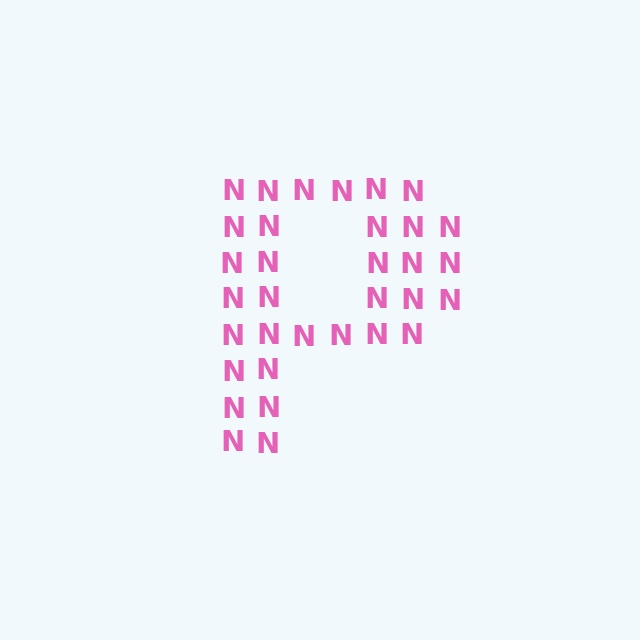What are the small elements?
The small elements are letter N's.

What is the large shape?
The large shape is the letter P.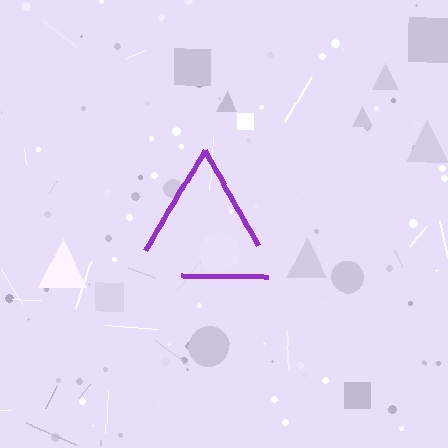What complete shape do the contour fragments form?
The contour fragments form a triangle.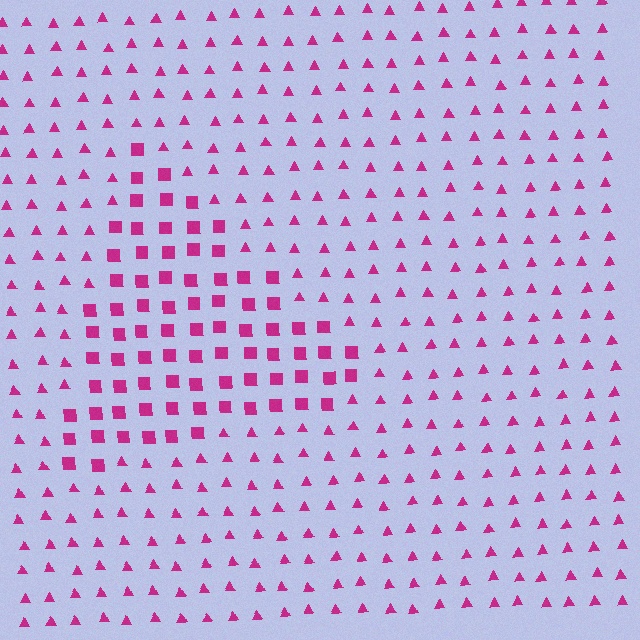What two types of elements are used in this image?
The image uses squares inside the triangle region and triangles outside it.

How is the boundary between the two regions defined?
The boundary is defined by a change in element shape: squares inside vs. triangles outside. All elements share the same color and spacing.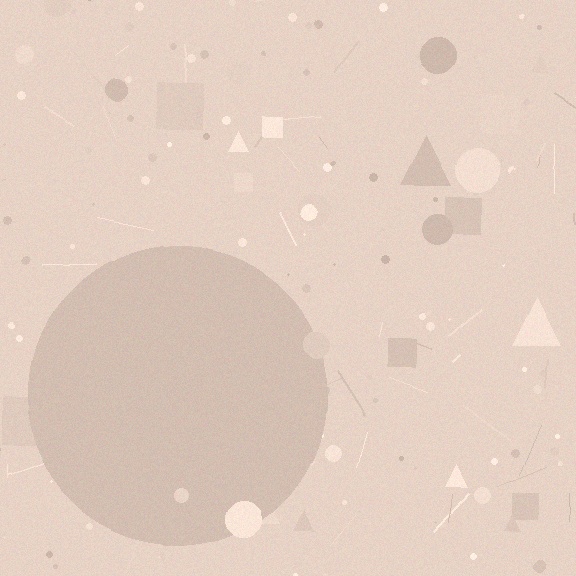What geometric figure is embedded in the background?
A circle is embedded in the background.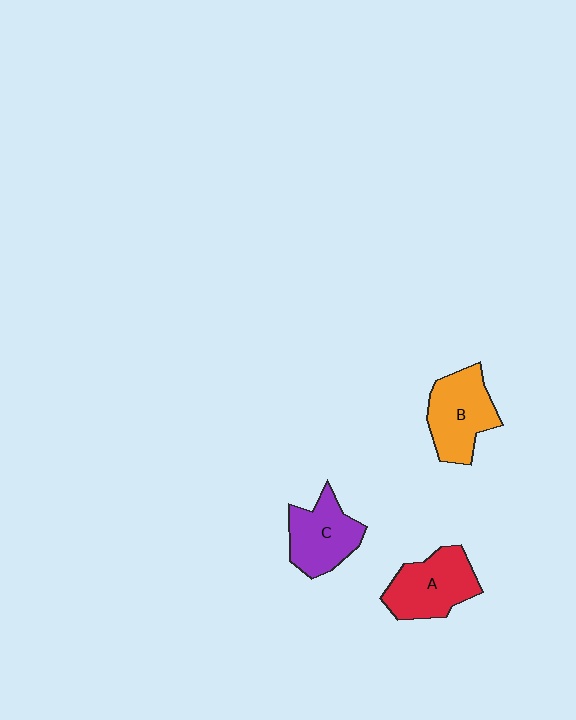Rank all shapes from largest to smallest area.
From largest to smallest: B (orange), A (red), C (purple).